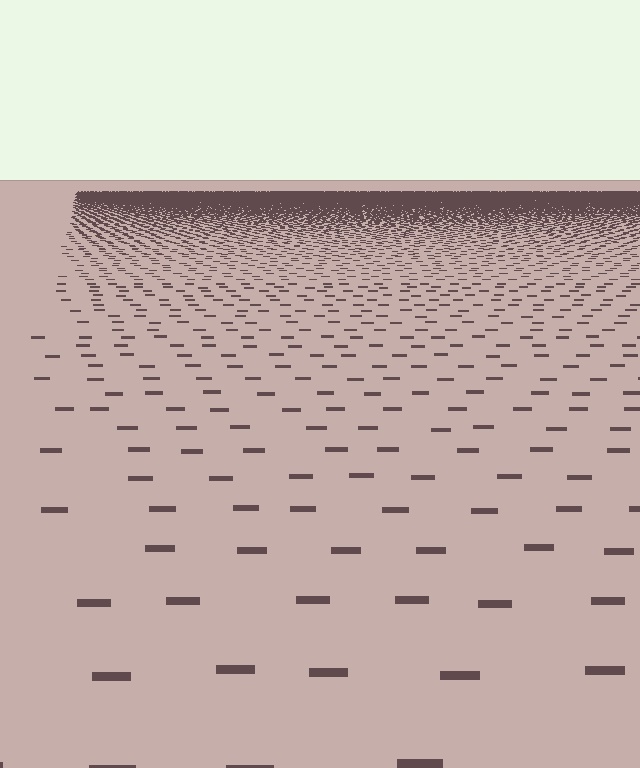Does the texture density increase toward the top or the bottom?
Density increases toward the top.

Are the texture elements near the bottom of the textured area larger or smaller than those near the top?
Larger. Near the bottom, elements are closer to the viewer and appear at a bigger on-screen size.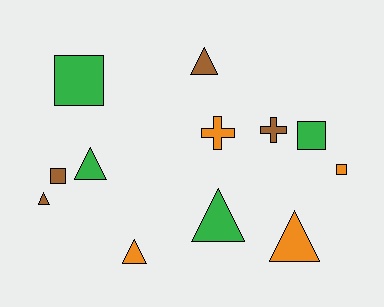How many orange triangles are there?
There are 2 orange triangles.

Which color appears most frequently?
Brown, with 4 objects.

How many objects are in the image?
There are 12 objects.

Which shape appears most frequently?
Triangle, with 6 objects.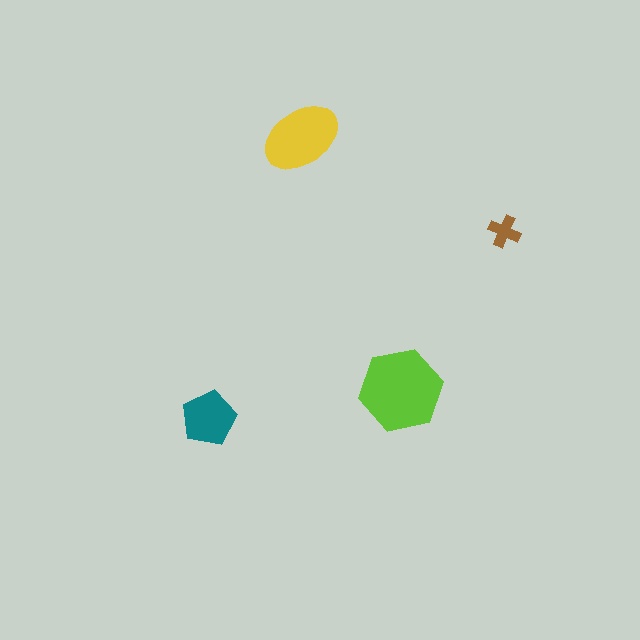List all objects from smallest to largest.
The brown cross, the teal pentagon, the yellow ellipse, the lime hexagon.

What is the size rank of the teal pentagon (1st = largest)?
3rd.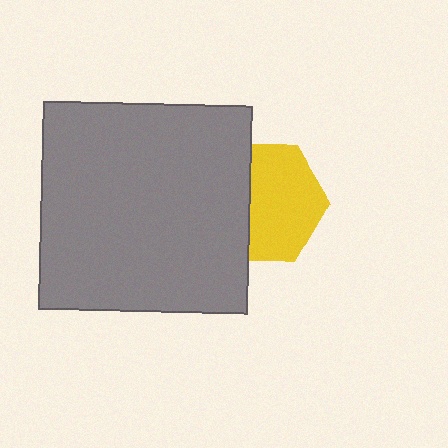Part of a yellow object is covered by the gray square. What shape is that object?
It is a hexagon.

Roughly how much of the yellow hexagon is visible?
About half of it is visible (roughly 62%).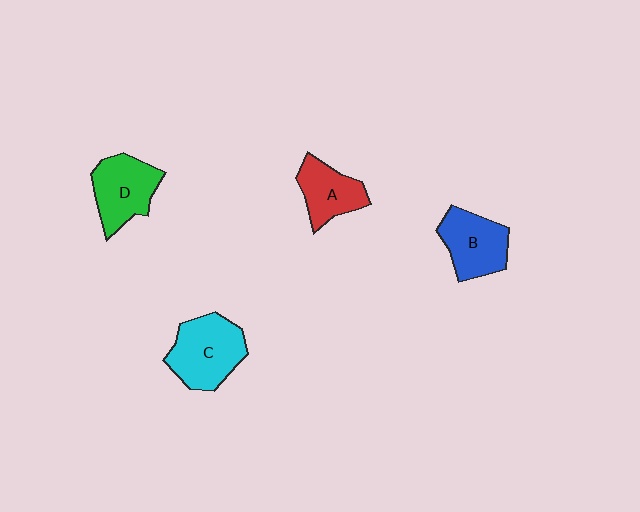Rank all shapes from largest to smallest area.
From largest to smallest: C (cyan), D (green), B (blue), A (red).